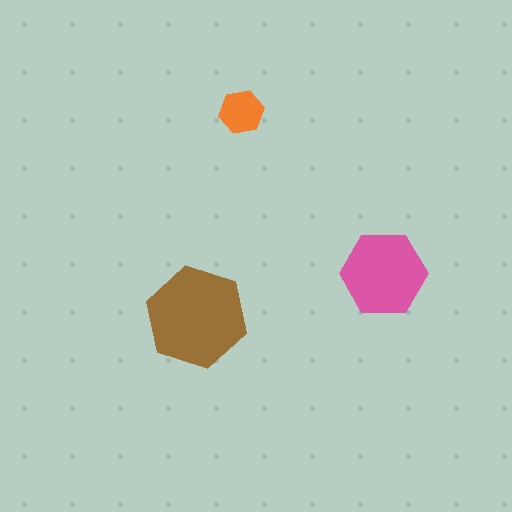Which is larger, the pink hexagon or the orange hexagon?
The pink one.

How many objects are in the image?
There are 3 objects in the image.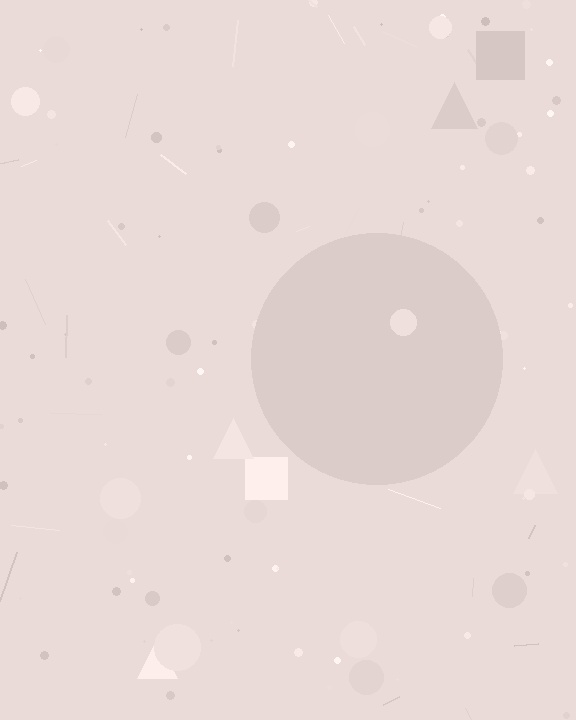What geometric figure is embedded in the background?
A circle is embedded in the background.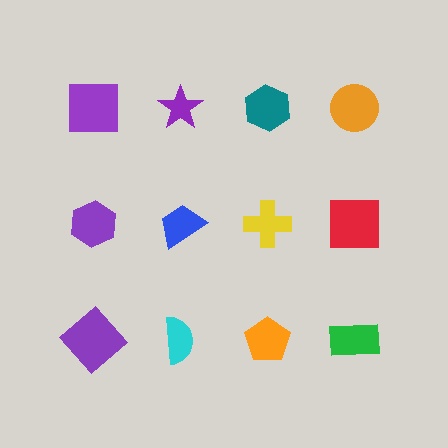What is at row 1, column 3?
A teal hexagon.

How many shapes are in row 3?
4 shapes.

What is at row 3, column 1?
A purple diamond.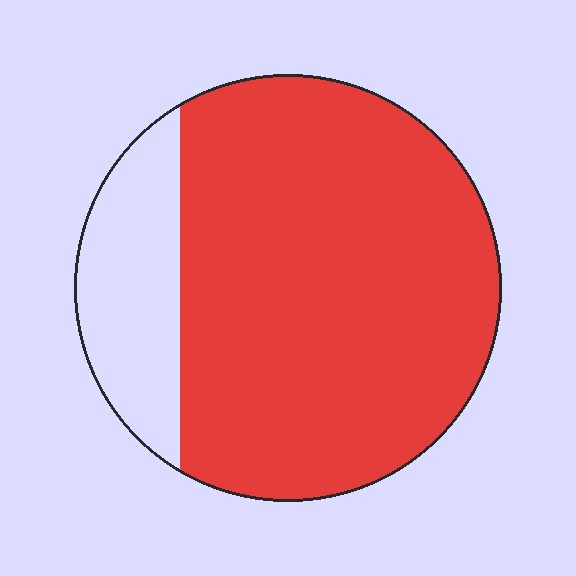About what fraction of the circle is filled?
About four fifths (4/5).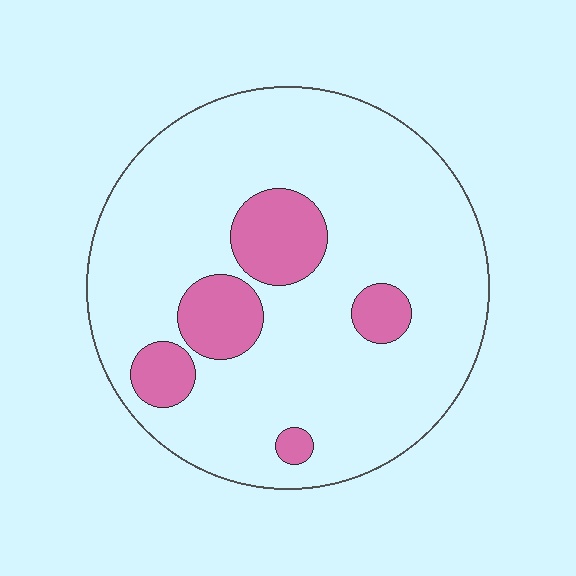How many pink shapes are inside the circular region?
5.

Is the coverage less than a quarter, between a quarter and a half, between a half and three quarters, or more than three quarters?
Less than a quarter.